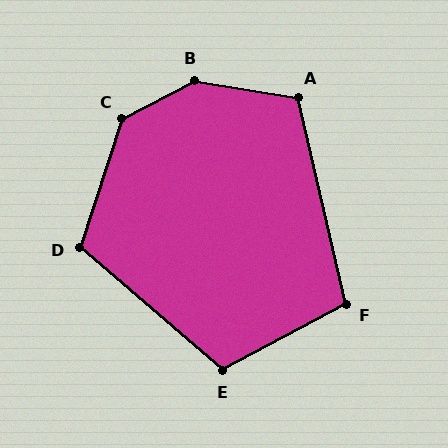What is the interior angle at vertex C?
Approximately 136 degrees (obtuse).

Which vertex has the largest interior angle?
B, at approximately 143 degrees.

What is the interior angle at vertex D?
Approximately 112 degrees (obtuse).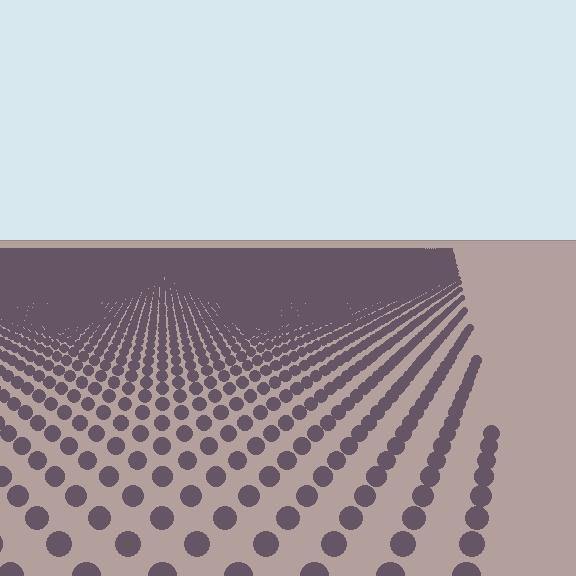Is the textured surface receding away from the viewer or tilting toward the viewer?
The surface is receding away from the viewer. Texture elements get smaller and denser toward the top.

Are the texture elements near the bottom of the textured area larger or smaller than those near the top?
Larger. Near the bottom, elements are closer to the viewer and appear at a bigger on-screen size.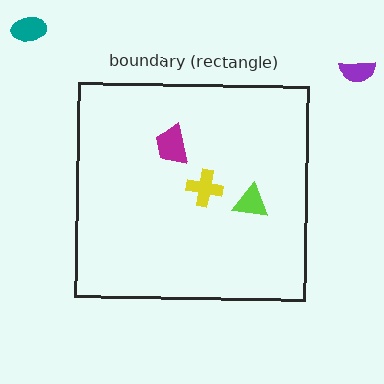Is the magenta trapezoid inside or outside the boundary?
Inside.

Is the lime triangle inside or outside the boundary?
Inside.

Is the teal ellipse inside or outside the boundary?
Outside.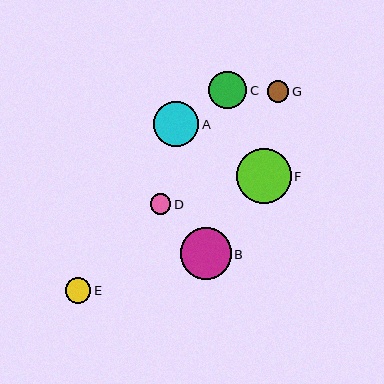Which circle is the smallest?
Circle D is the smallest with a size of approximately 20 pixels.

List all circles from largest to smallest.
From largest to smallest: F, B, A, C, E, G, D.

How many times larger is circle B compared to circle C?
Circle B is approximately 1.4 times the size of circle C.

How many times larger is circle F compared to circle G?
Circle F is approximately 2.5 times the size of circle G.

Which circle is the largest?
Circle F is the largest with a size of approximately 55 pixels.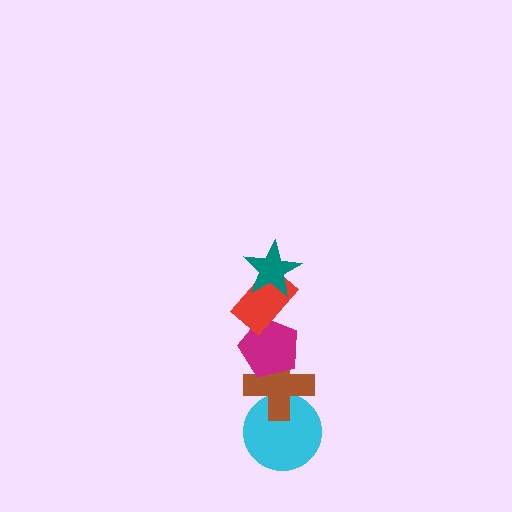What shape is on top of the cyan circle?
The brown cross is on top of the cyan circle.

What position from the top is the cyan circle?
The cyan circle is 5th from the top.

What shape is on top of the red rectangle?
The teal star is on top of the red rectangle.